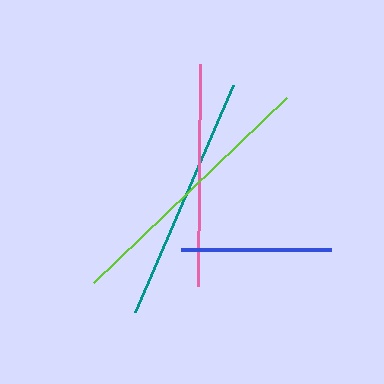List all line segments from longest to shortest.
From longest to shortest: lime, teal, pink, blue.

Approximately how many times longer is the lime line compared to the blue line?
The lime line is approximately 1.8 times the length of the blue line.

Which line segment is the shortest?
The blue line is the shortest at approximately 151 pixels.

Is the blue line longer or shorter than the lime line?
The lime line is longer than the blue line.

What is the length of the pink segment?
The pink segment is approximately 222 pixels long.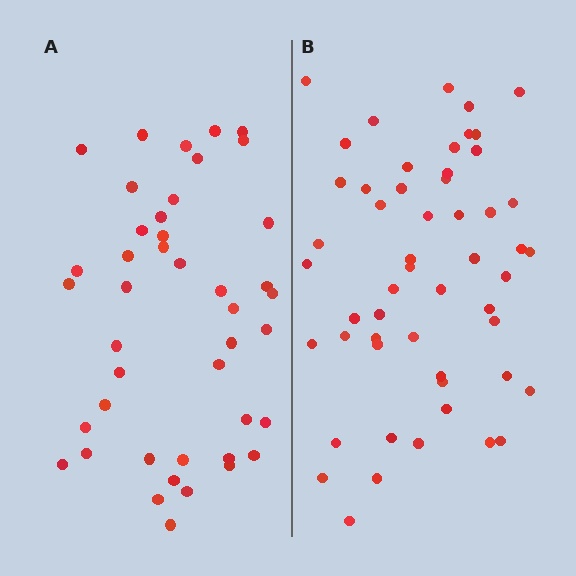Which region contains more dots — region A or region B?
Region B (the right region) has more dots.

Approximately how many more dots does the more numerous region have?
Region B has roughly 10 or so more dots than region A.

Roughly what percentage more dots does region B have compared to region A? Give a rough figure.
About 25% more.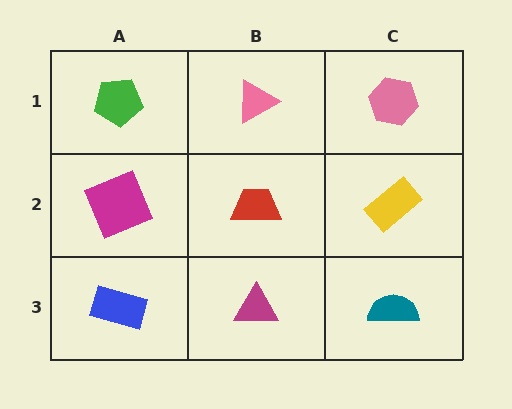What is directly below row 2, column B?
A magenta triangle.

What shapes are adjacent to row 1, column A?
A magenta square (row 2, column A), a pink triangle (row 1, column B).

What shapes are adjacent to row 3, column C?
A yellow rectangle (row 2, column C), a magenta triangle (row 3, column B).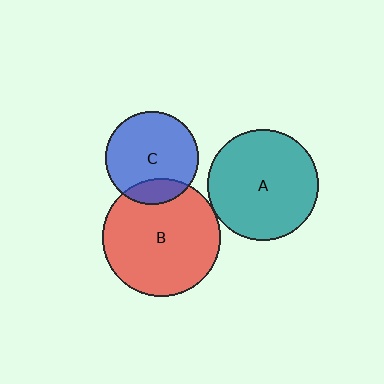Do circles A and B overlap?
Yes.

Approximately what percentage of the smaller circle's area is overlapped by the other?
Approximately 5%.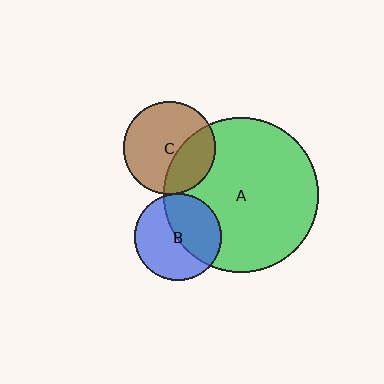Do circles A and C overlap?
Yes.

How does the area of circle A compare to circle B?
Approximately 3.2 times.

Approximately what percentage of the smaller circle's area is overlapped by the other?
Approximately 35%.